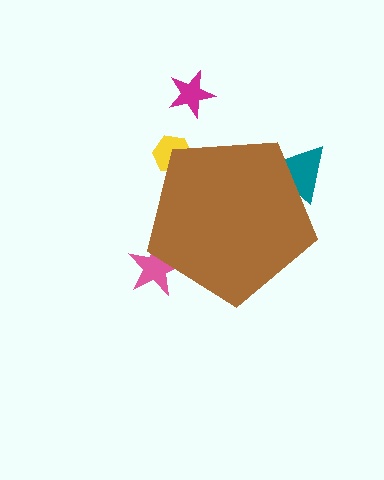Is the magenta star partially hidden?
No, the magenta star is fully visible.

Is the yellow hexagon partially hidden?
Yes, the yellow hexagon is partially hidden behind the brown pentagon.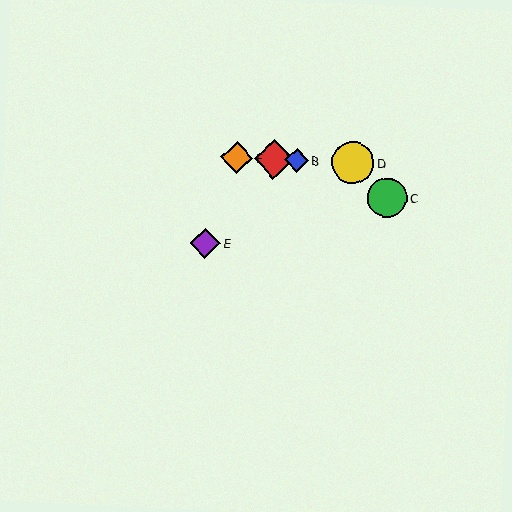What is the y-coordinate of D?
Object D is at y≈163.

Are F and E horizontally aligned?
No, F is at y≈158 and E is at y≈243.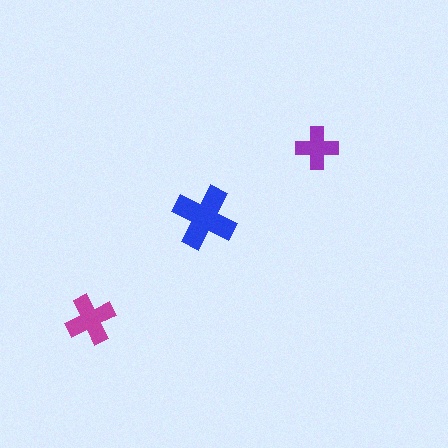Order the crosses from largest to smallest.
the blue one, the magenta one, the purple one.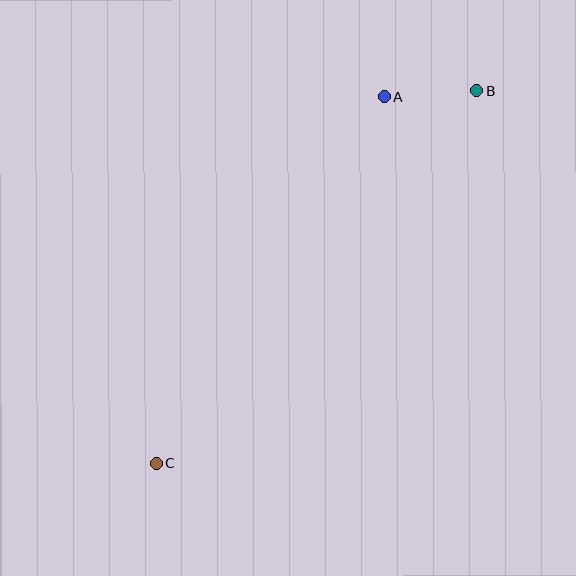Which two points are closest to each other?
Points A and B are closest to each other.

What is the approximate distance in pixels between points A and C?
The distance between A and C is approximately 432 pixels.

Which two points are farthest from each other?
Points B and C are farthest from each other.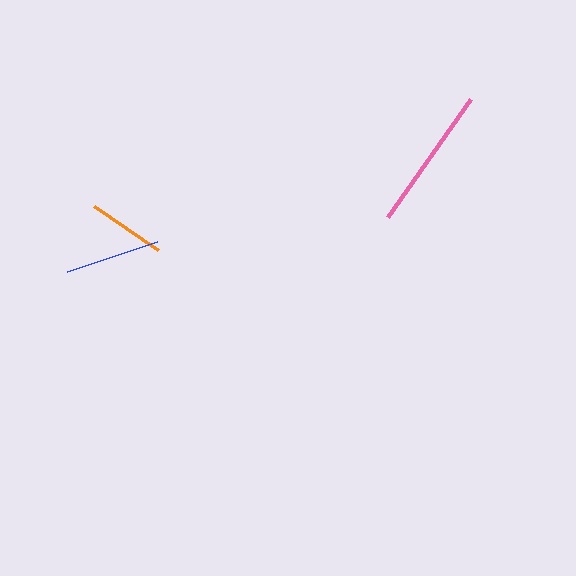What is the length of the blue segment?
The blue segment is approximately 96 pixels long.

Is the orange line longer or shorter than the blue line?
The blue line is longer than the orange line.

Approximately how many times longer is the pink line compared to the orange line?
The pink line is approximately 1.9 times the length of the orange line.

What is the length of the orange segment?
The orange segment is approximately 77 pixels long.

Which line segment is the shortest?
The orange line is the shortest at approximately 77 pixels.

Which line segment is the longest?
The pink line is the longest at approximately 145 pixels.